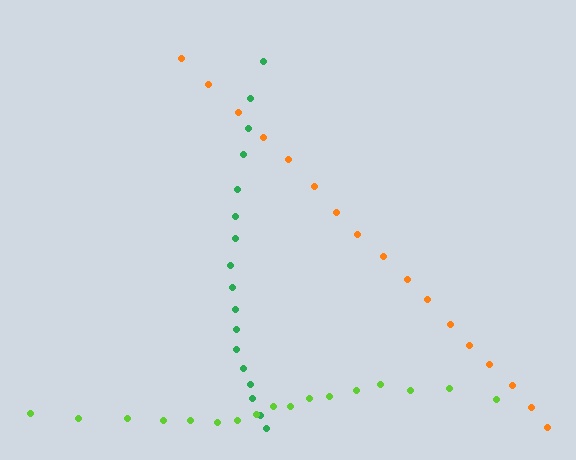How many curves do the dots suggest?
There are 3 distinct paths.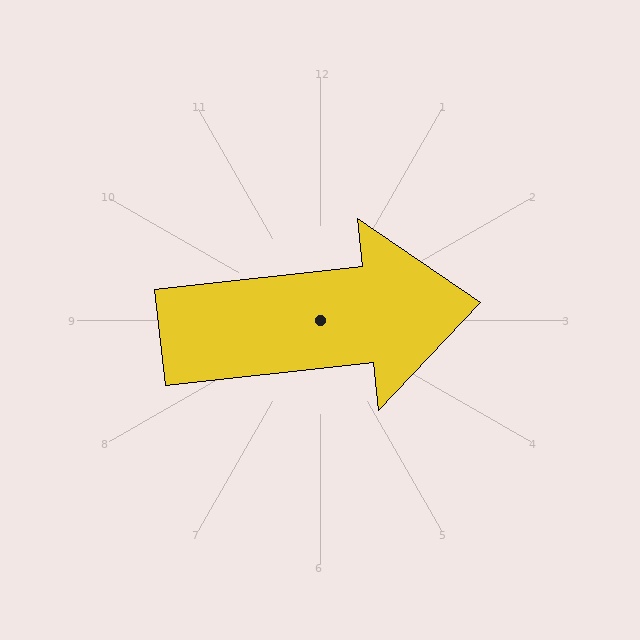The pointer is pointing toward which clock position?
Roughly 3 o'clock.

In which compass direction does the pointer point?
East.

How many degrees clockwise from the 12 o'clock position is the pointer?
Approximately 84 degrees.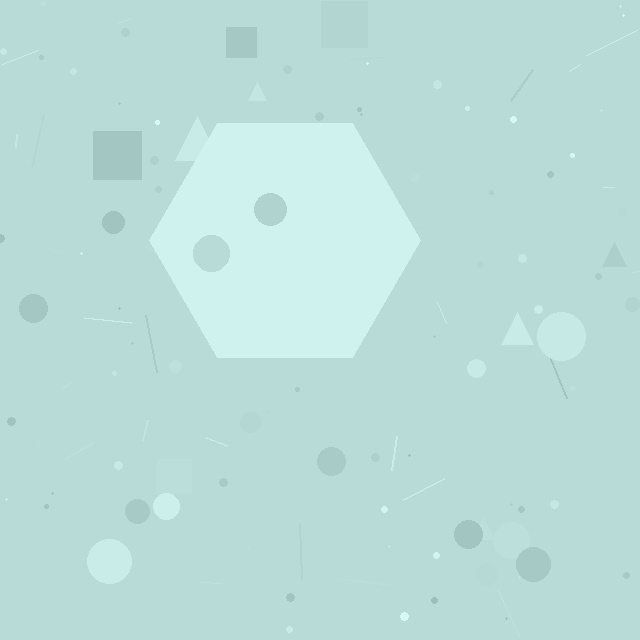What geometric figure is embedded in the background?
A hexagon is embedded in the background.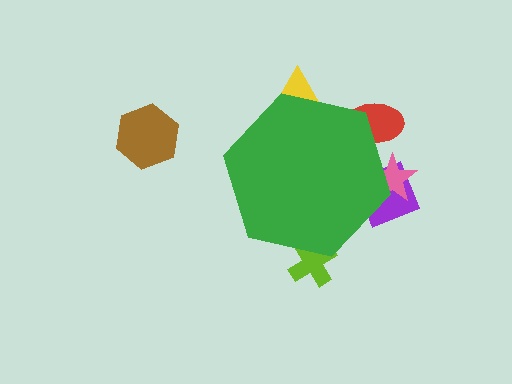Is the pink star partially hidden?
Yes, the pink star is partially hidden behind the green hexagon.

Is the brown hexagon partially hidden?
No, the brown hexagon is fully visible.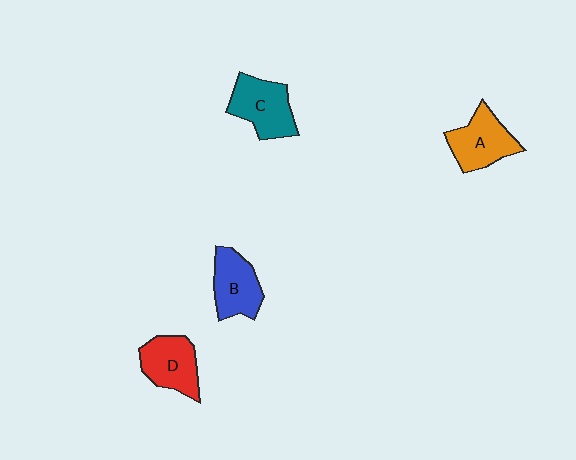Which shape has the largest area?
Shape C (teal).